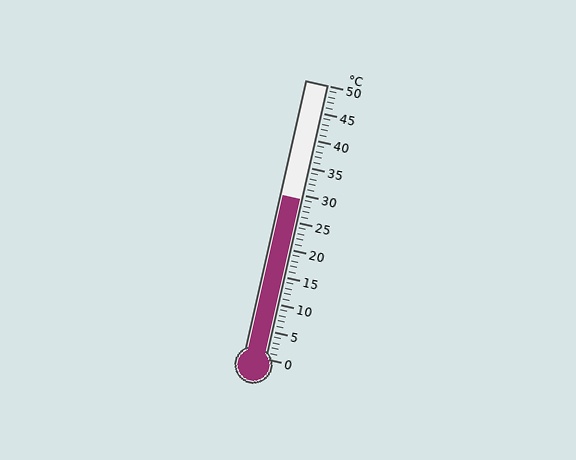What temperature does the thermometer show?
The thermometer shows approximately 29°C.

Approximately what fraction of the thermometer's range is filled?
The thermometer is filled to approximately 60% of its range.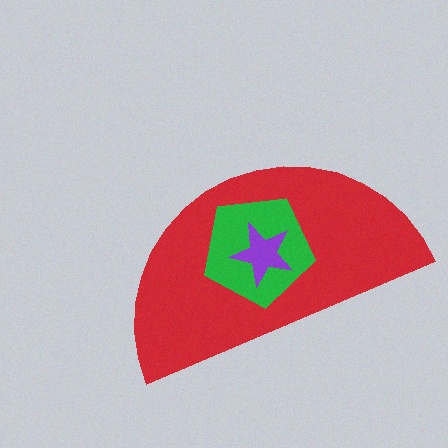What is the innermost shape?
The purple star.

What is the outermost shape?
The red semicircle.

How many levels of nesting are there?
3.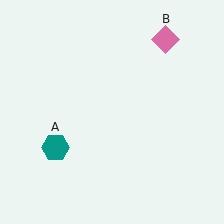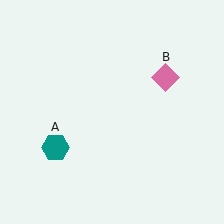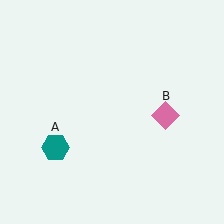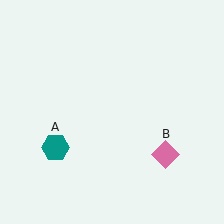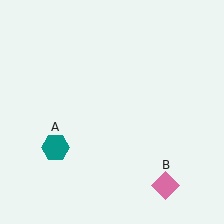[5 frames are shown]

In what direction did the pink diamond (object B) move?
The pink diamond (object B) moved down.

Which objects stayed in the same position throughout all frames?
Teal hexagon (object A) remained stationary.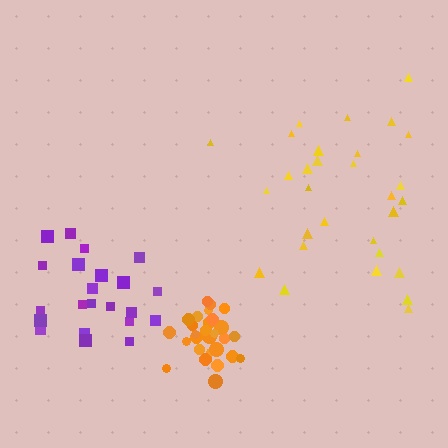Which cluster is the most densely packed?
Orange.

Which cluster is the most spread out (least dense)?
Yellow.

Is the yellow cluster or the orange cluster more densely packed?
Orange.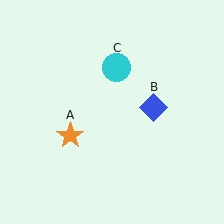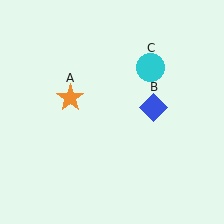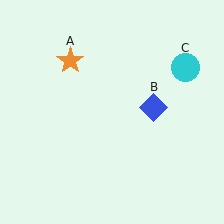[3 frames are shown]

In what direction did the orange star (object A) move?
The orange star (object A) moved up.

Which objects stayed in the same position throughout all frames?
Blue diamond (object B) remained stationary.